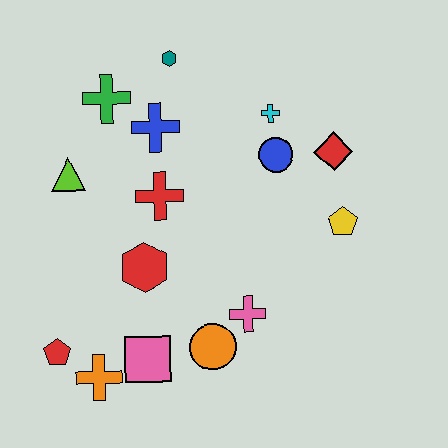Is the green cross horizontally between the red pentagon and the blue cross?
Yes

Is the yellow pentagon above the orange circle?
Yes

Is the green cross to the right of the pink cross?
No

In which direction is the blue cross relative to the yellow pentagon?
The blue cross is to the left of the yellow pentagon.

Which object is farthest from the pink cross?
The teal hexagon is farthest from the pink cross.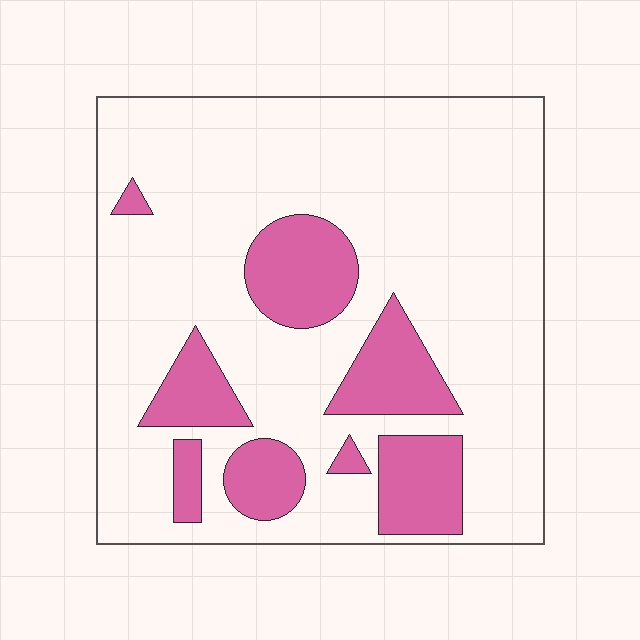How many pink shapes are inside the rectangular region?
8.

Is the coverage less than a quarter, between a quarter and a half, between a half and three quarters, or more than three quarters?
Less than a quarter.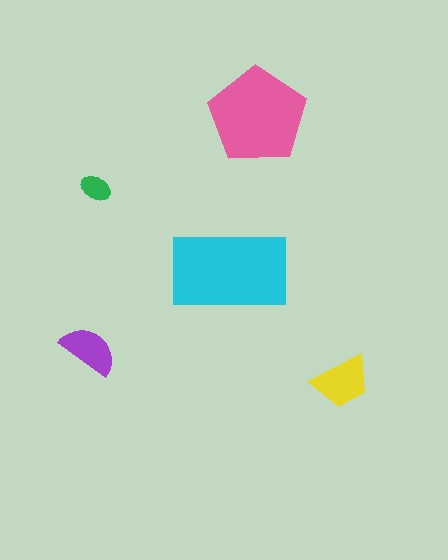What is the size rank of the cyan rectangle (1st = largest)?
1st.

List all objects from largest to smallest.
The cyan rectangle, the pink pentagon, the yellow trapezoid, the purple semicircle, the green ellipse.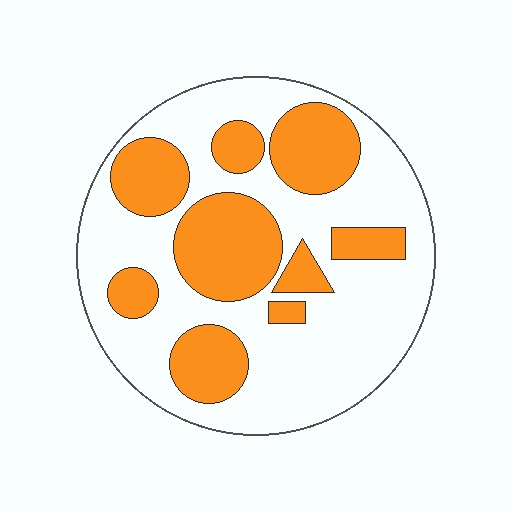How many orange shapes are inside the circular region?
9.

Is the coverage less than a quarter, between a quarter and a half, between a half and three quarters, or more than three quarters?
Between a quarter and a half.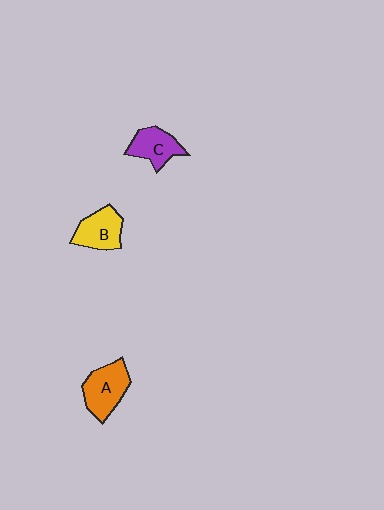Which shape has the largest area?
Shape A (orange).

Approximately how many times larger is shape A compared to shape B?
Approximately 1.2 times.